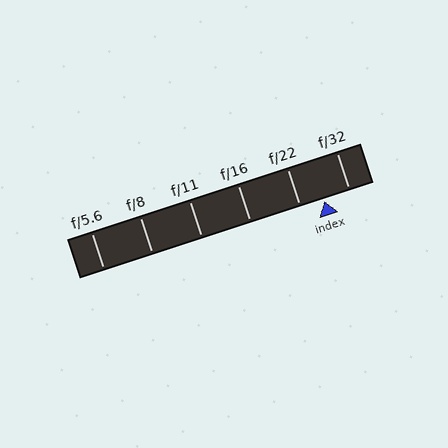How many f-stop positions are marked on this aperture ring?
There are 6 f-stop positions marked.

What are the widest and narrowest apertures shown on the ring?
The widest aperture shown is f/5.6 and the narrowest is f/32.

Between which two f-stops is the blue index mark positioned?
The index mark is between f/22 and f/32.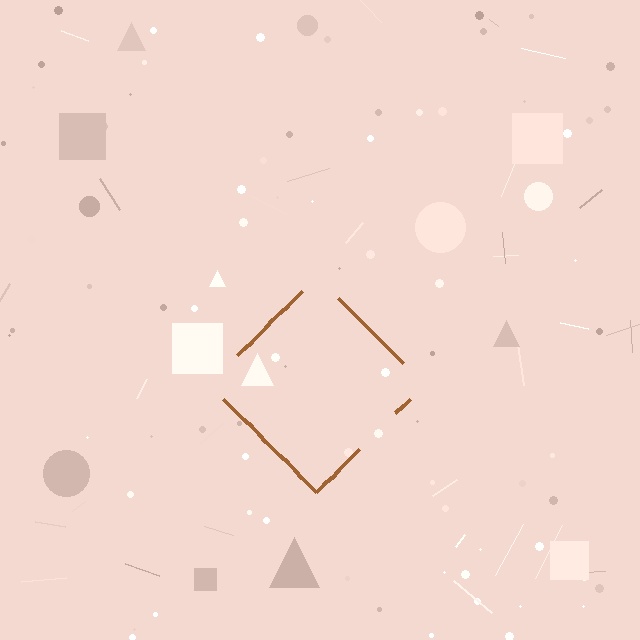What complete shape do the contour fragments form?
The contour fragments form a diamond.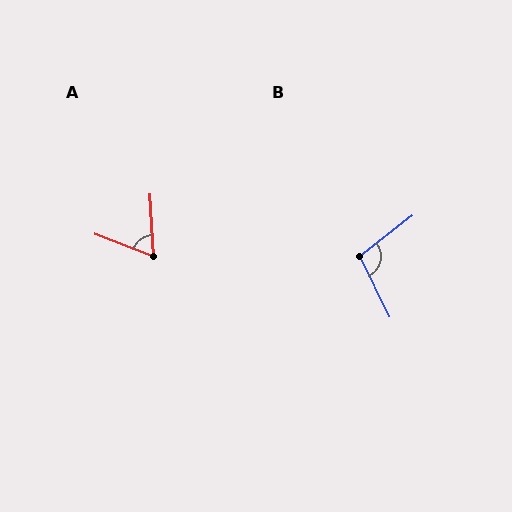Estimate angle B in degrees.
Approximately 102 degrees.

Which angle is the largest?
B, at approximately 102 degrees.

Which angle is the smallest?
A, at approximately 65 degrees.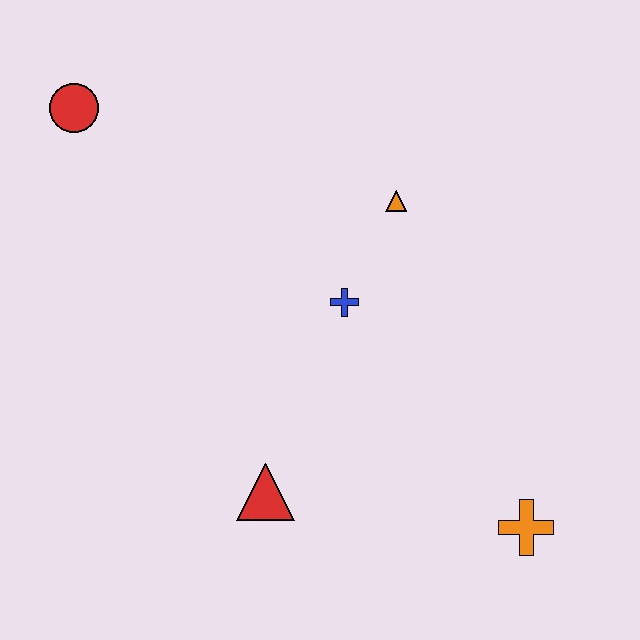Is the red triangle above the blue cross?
No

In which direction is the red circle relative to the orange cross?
The red circle is to the left of the orange cross.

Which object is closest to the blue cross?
The orange triangle is closest to the blue cross.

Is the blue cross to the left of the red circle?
No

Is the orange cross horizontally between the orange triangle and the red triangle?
No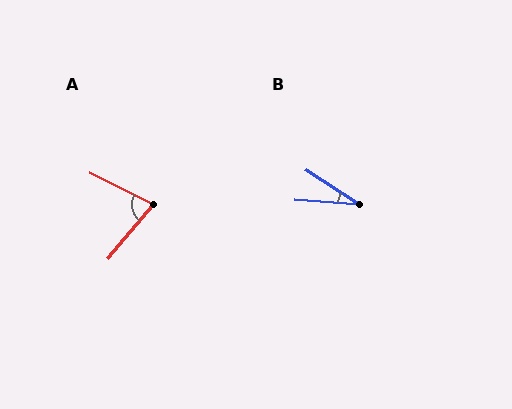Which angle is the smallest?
B, at approximately 29 degrees.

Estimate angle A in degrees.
Approximately 77 degrees.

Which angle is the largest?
A, at approximately 77 degrees.